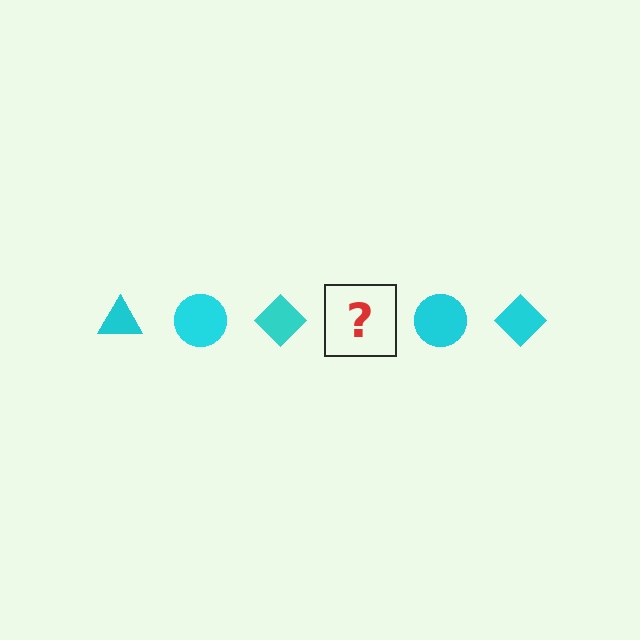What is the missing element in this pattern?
The missing element is a cyan triangle.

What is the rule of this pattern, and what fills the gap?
The rule is that the pattern cycles through triangle, circle, diamond shapes in cyan. The gap should be filled with a cyan triangle.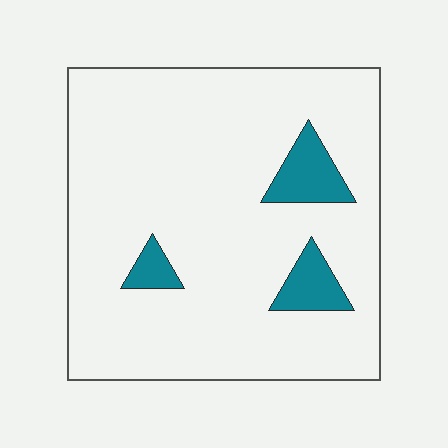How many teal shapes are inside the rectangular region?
3.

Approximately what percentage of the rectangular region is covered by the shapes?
Approximately 10%.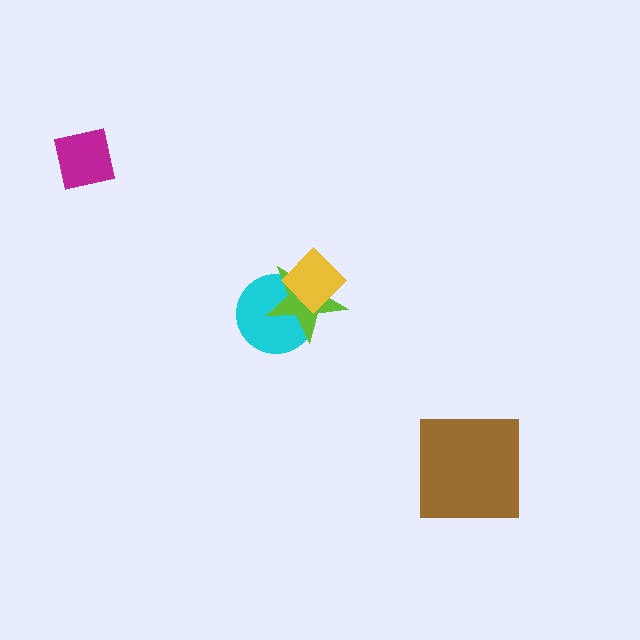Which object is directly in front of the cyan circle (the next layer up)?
The lime star is directly in front of the cyan circle.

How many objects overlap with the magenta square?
0 objects overlap with the magenta square.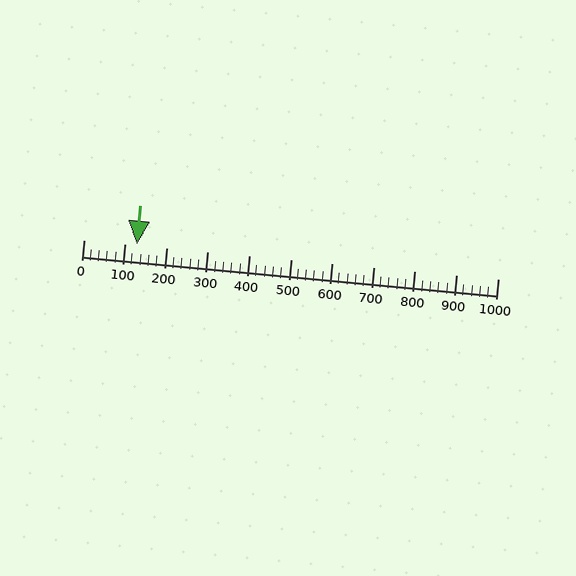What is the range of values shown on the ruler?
The ruler shows values from 0 to 1000.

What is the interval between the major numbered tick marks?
The major tick marks are spaced 100 units apart.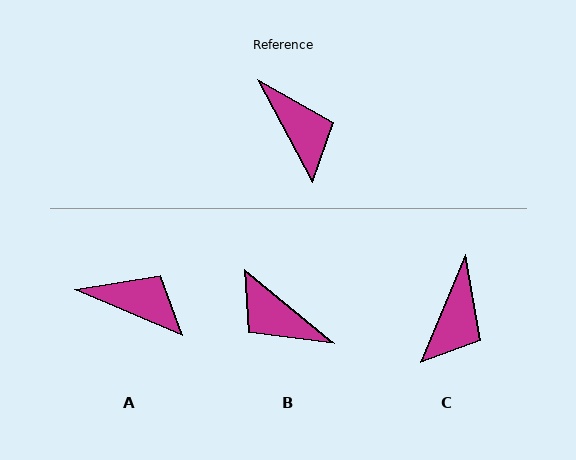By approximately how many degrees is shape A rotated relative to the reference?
Approximately 39 degrees counter-clockwise.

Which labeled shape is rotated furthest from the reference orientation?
B, about 158 degrees away.